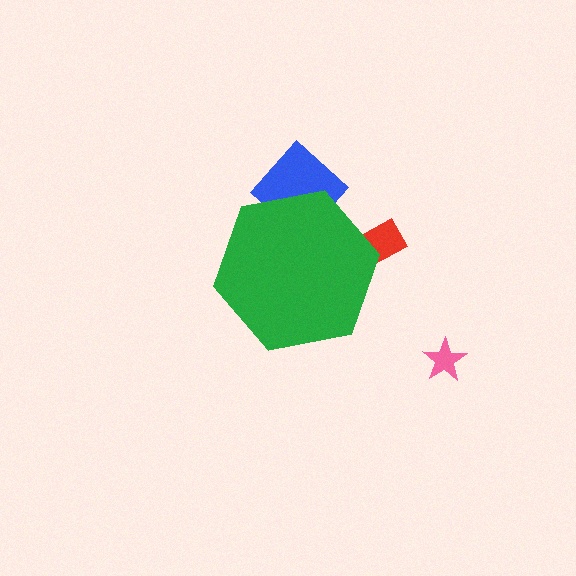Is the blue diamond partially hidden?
Yes, the blue diamond is partially hidden behind the green hexagon.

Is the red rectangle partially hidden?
Yes, the red rectangle is partially hidden behind the green hexagon.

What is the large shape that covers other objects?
A green hexagon.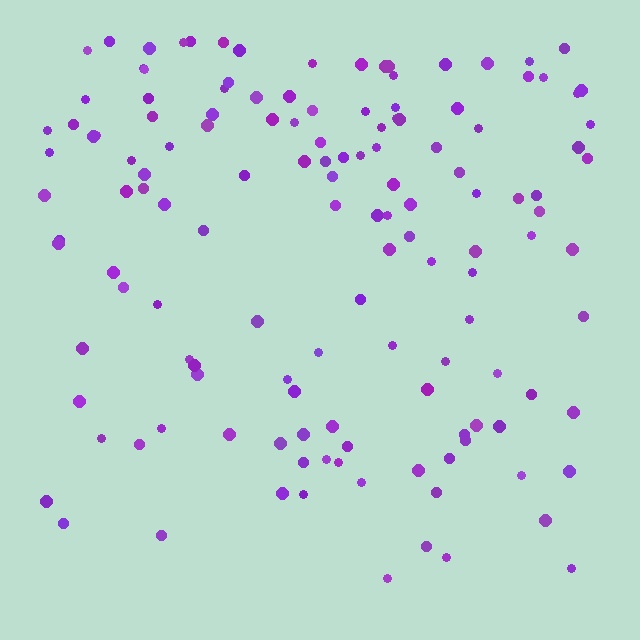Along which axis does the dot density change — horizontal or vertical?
Vertical.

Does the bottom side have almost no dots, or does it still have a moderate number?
Still a moderate number, just noticeably fewer than the top.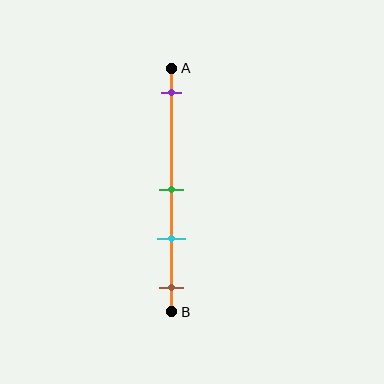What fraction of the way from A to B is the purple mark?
The purple mark is approximately 10% (0.1) of the way from A to B.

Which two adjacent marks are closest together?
The green and cyan marks are the closest adjacent pair.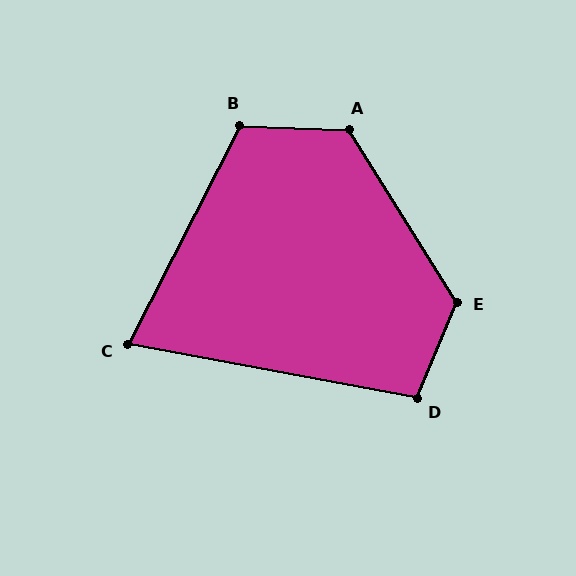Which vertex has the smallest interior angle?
C, at approximately 74 degrees.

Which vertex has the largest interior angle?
E, at approximately 125 degrees.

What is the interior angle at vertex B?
Approximately 115 degrees (obtuse).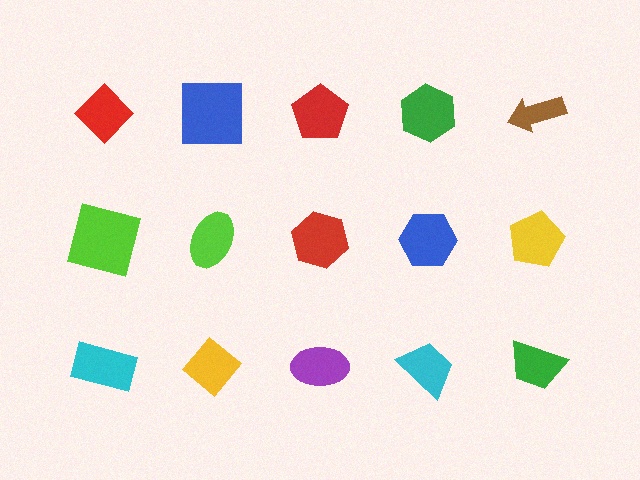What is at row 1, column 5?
A brown arrow.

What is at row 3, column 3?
A purple ellipse.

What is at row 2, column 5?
A yellow pentagon.